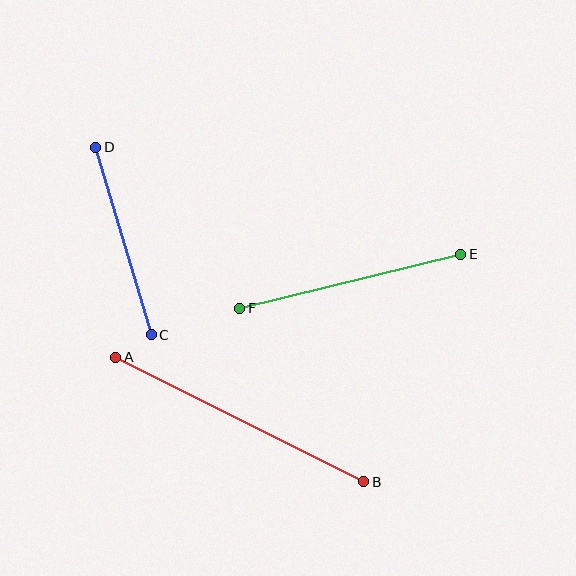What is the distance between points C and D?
The distance is approximately 195 pixels.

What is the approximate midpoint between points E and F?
The midpoint is at approximately (350, 281) pixels.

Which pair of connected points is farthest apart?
Points A and B are farthest apart.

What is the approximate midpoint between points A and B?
The midpoint is at approximately (240, 420) pixels.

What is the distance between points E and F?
The distance is approximately 227 pixels.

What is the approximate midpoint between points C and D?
The midpoint is at approximately (123, 241) pixels.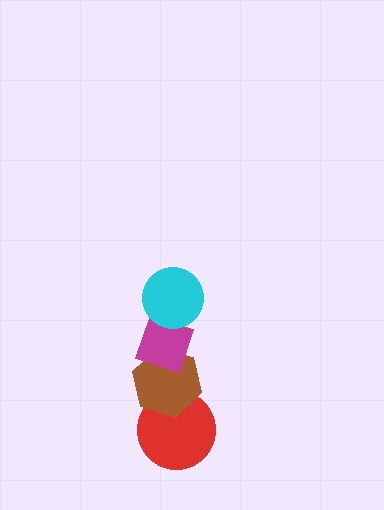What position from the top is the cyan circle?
The cyan circle is 1st from the top.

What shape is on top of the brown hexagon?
The magenta diamond is on top of the brown hexagon.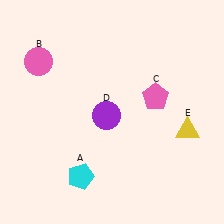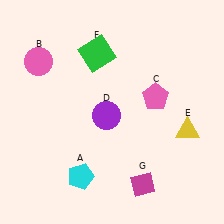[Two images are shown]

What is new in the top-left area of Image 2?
A green square (F) was added in the top-left area of Image 2.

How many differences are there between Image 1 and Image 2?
There are 2 differences between the two images.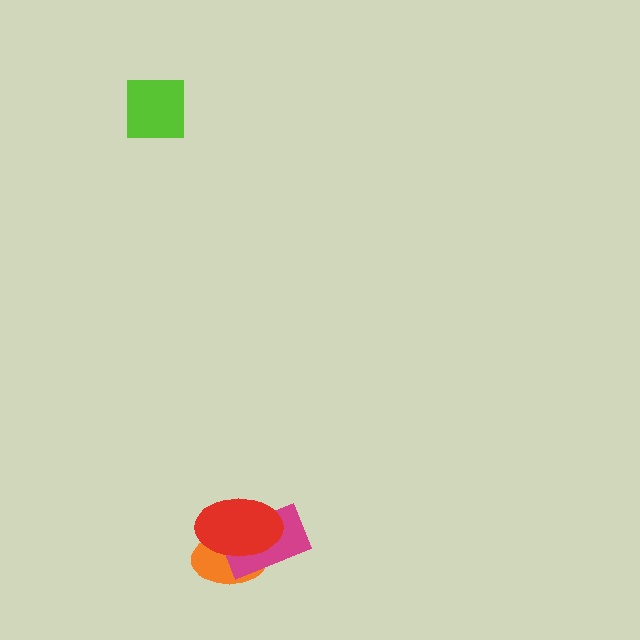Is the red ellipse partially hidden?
No, no other shape covers it.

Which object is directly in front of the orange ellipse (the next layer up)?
The magenta rectangle is directly in front of the orange ellipse.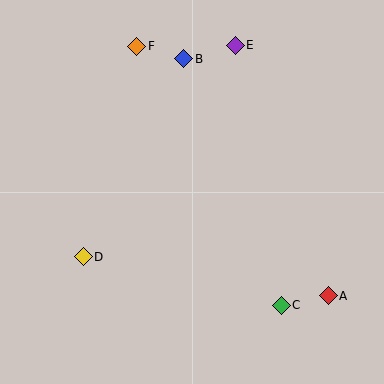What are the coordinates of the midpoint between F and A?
The midpoint between F and A is at (232, 171).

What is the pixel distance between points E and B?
The distance between E and B is 53 pixels.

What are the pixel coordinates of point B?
Point B is at (184, 59).